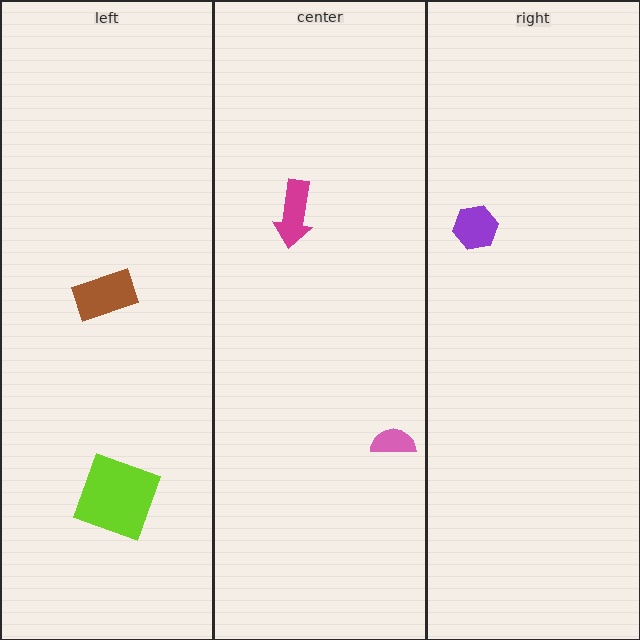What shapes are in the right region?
The purple hexagon.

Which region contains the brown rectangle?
The left region.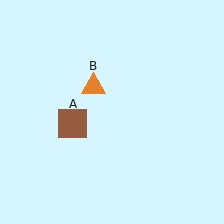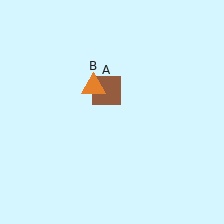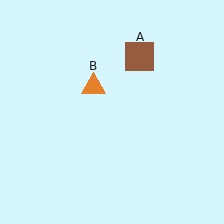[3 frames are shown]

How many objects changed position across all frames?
1 object changed position: brown square (object A).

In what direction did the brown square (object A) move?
The brown square (object A) moved up and to the right.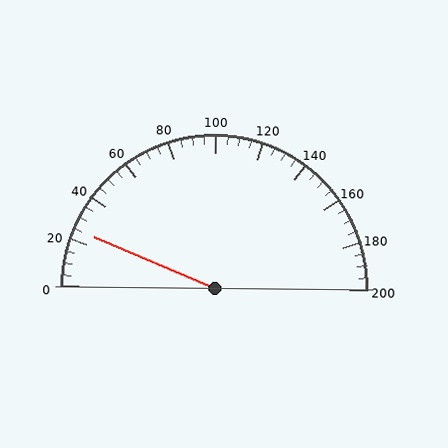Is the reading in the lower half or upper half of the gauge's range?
The reading is in the lower half of the range (0 to 200).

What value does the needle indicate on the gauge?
The needle indicates approximately 25.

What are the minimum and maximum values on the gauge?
The gauge ranges from 0 to 200.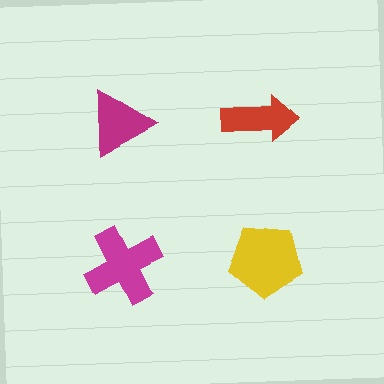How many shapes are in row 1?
2 shapes.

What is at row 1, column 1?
A magenta triangle.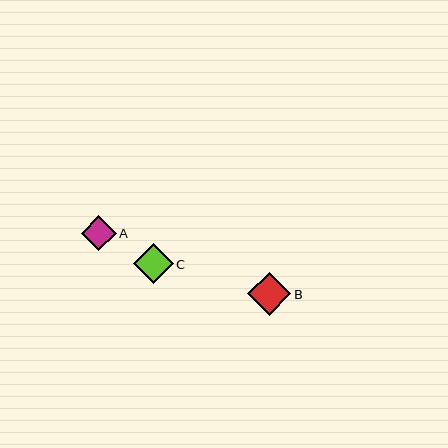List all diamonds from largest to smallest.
From largest to smallest: B, C, A.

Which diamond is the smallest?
Diamond A is the smallest with a size of approximately 35 pixels.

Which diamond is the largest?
Diamond B is the largest with a size of approximately 43 pixels.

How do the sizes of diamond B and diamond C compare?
Diamond B and diamond C are approximately the same size.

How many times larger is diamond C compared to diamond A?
Diamond C is approximately 1.1 times the size of diamond A.